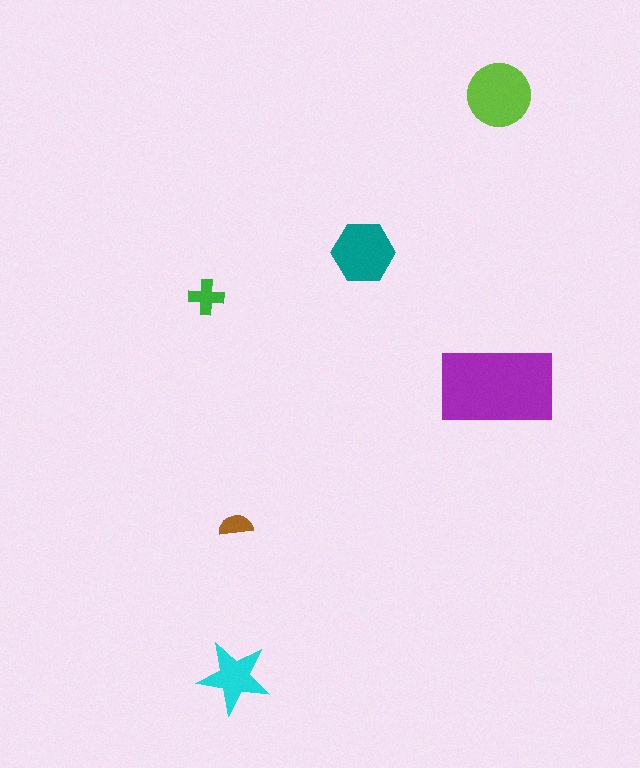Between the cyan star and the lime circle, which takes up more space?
The lime circle.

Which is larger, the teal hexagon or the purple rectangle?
The purple rectangle.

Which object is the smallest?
The brown semicircle.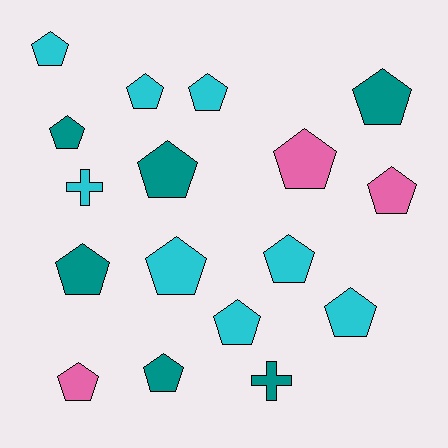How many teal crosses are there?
There is 1 teal cross.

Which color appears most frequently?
Cyan, with 8 objects.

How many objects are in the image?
There are 17 objects.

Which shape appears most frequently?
Pentagon, with 15 objects.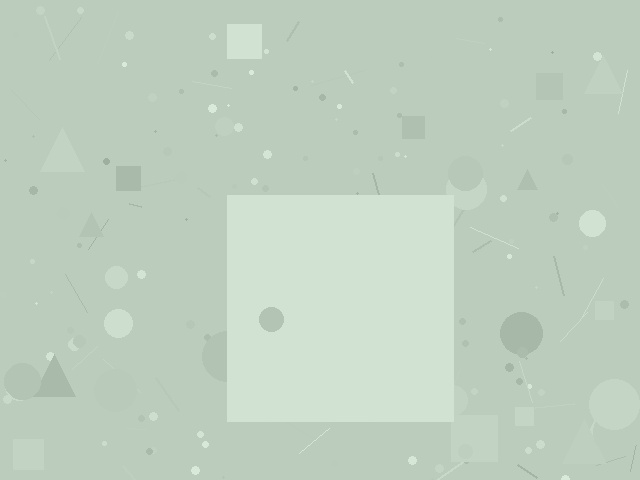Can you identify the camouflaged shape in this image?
The camouflaged shape is a square.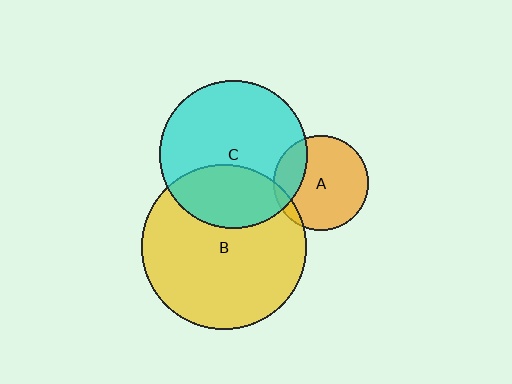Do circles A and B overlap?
Yes.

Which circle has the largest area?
Circle B (yellow).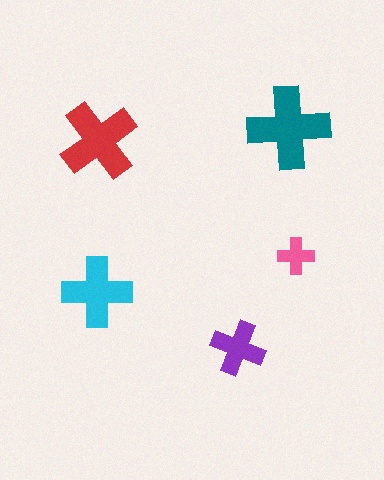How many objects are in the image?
There are 5 objects in the image.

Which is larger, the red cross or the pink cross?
The red one.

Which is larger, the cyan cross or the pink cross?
The cyan one.